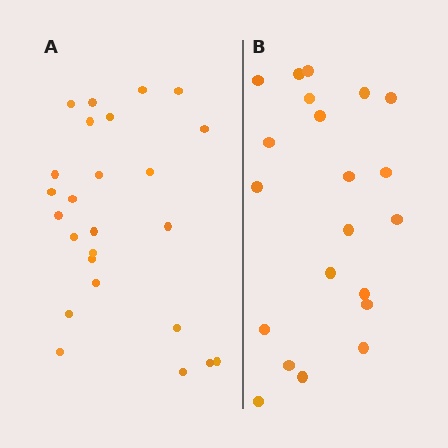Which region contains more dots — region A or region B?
Region A (the left region) has more dots.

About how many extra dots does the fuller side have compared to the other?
Region A has about 4 more dots than region B.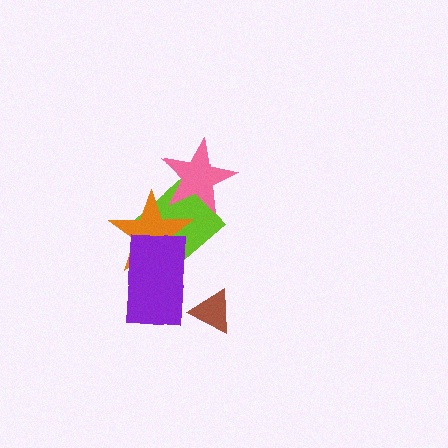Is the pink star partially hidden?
No, no other shape covers it.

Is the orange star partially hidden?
Yes, it is partially covered by another shape.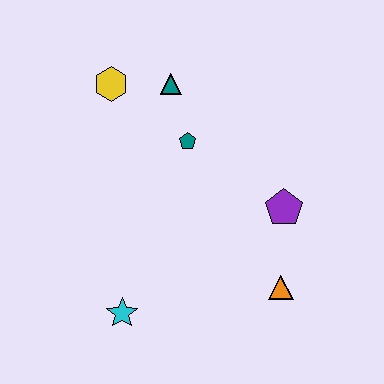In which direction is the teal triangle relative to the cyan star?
The teal triangle is above the cyan star.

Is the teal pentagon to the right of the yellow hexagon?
Yes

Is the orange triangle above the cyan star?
Yes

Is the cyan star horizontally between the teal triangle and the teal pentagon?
No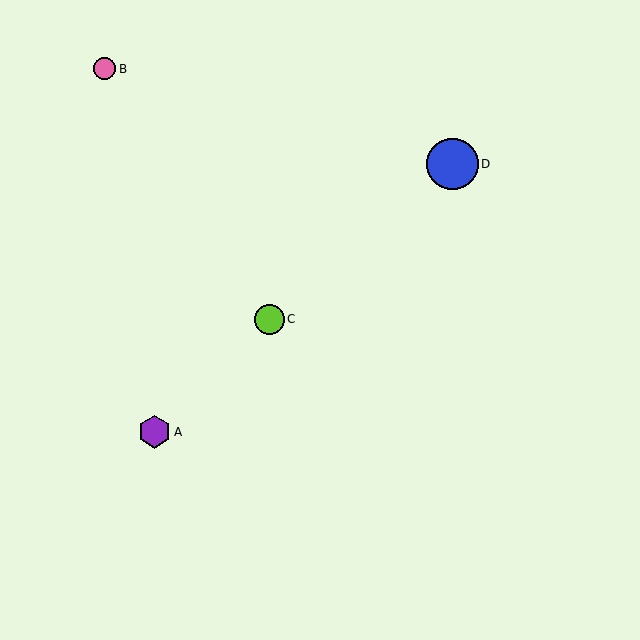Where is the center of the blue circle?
The center of the blue circle is at (453, 164).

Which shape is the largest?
The blue circle (labeled D) is the largest.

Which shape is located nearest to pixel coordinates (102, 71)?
The pink circle (labeled B) at (105, 69) is nearest to that location.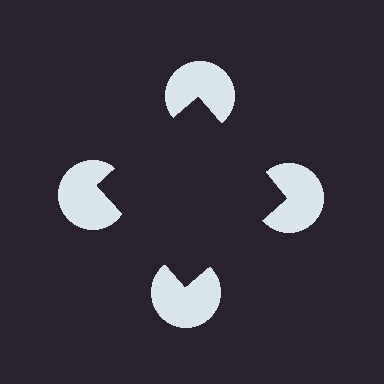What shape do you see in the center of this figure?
An illusory square — its edges are inferred from the aligned wedge cuts in the pac-man discs, not physically drawn.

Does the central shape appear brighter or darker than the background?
It typically appears slightly darker than the background, even though no actual brightness change is drawn.